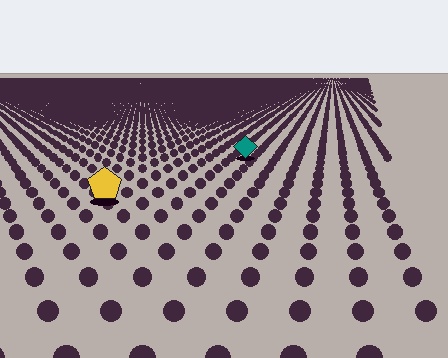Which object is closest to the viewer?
The yellow pentagon is closest. The texture marks near it are larger and more spread out.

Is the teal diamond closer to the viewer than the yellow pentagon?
No. The yellow pentagon is closer — you can tell from the texture gradient: the ground texture is coarser near it.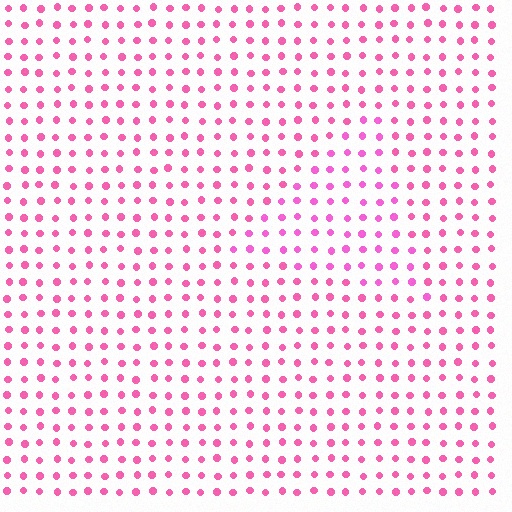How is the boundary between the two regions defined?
The boundary is defined purely by a slight shift in hue (about 16 degrees). Spacing, size, and orientation are identical on both sides.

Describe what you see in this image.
The image is filled with small pink elements in a uniform arrangement. A triangle-shaped region is visible where the elements are tinted to a slightly different hue, forming a subtle color boundary.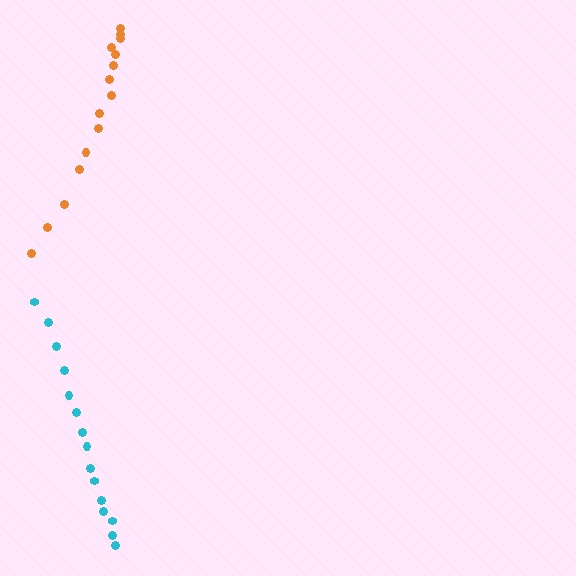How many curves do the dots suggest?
There are 2 distinct paths.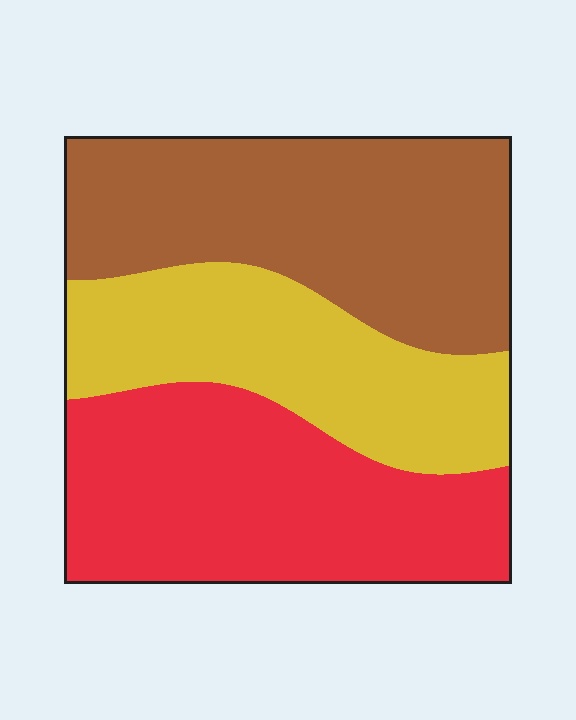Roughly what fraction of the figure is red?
Red takes up about three eighths (3/8) of the figure.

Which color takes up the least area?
Yellow, at roughly 25%.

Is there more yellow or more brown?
Brown.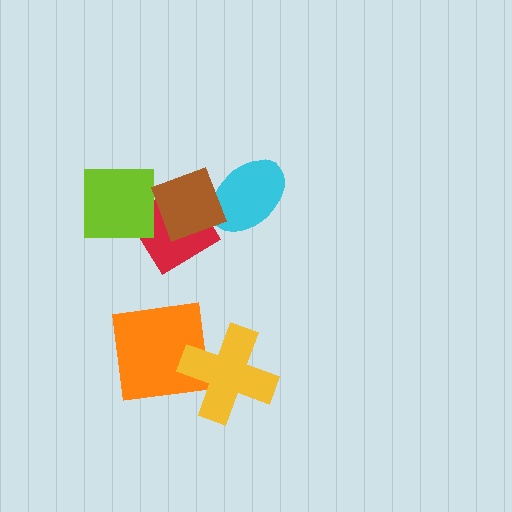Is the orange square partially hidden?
Yes, it is partially covered by another shape.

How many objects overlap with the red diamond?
2 objects overlap with the red diamond.